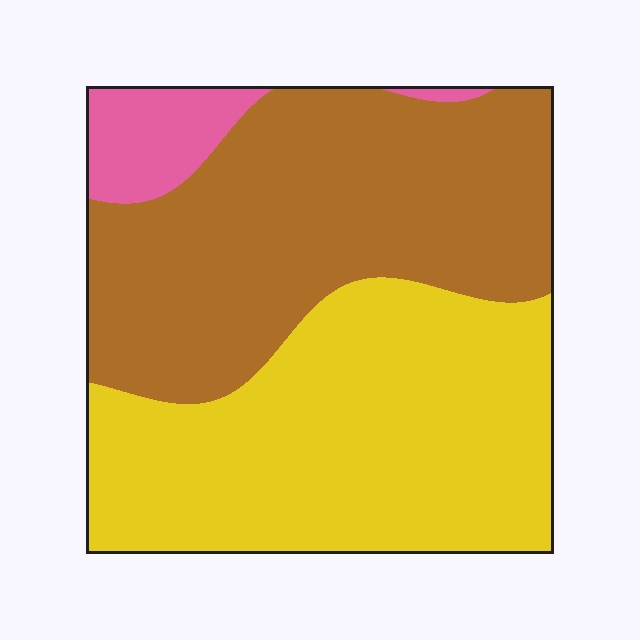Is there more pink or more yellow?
Yellow.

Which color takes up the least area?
Pink, at roughly 10%.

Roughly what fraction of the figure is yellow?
Yellow takes up about one half (1/2) of the figure.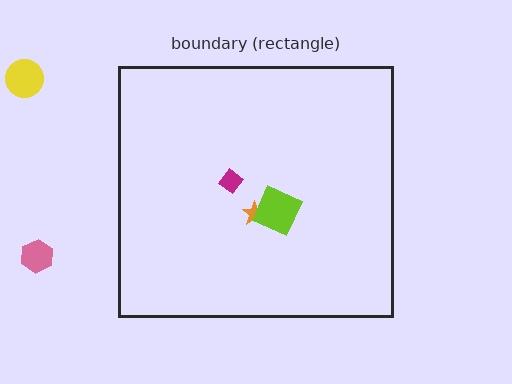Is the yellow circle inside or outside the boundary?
Outside.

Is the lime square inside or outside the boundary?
Inside.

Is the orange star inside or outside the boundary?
Inside.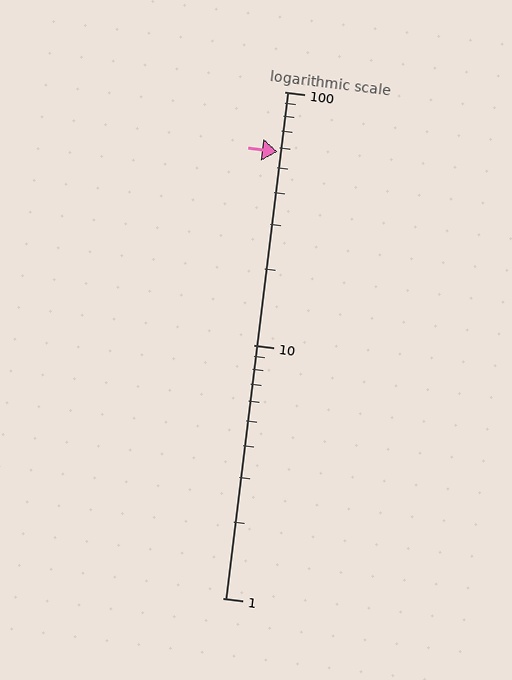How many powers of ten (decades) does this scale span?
The scale spans 2 decades, from 1 to 100.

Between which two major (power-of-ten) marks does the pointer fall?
The pointer is between 10 and 100.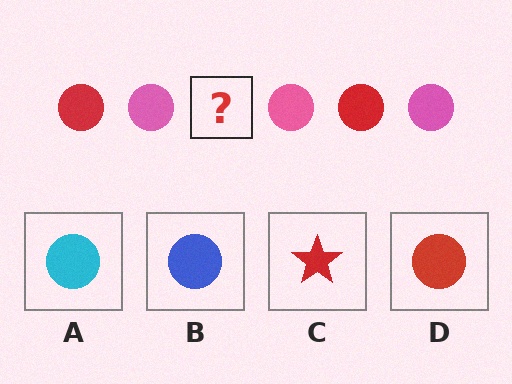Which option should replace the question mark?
Option D.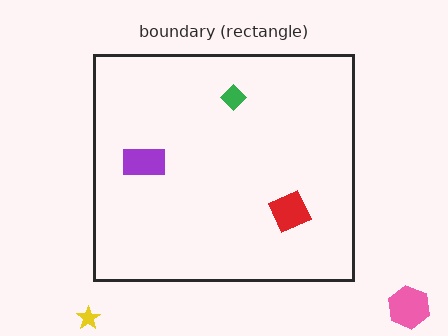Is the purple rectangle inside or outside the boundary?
Inside.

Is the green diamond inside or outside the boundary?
Inside.